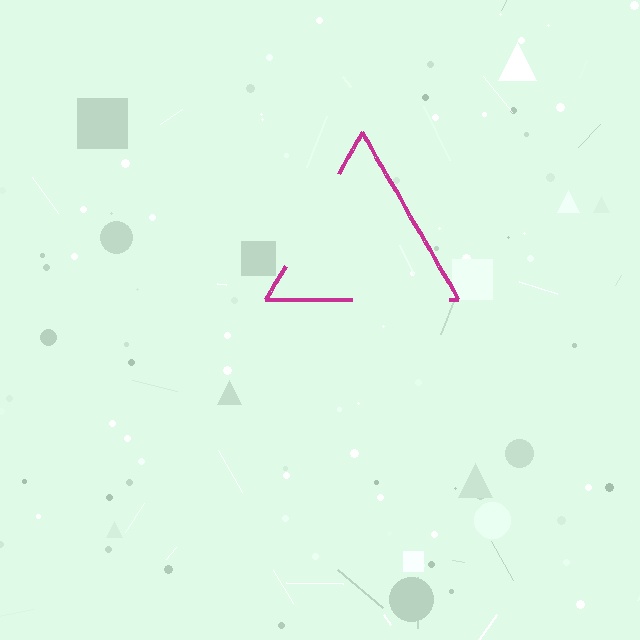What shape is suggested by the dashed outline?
The dashed outline suggests a triangle.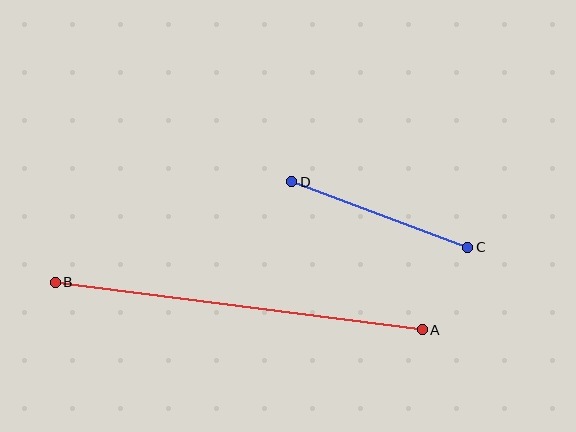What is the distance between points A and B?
The distance is approximately 370 pixels.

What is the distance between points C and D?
The distance is approximately 188 pixels.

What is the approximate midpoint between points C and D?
The midpoint is at approximately (380, 214) pixels.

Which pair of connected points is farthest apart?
Points A and B are farthest apart.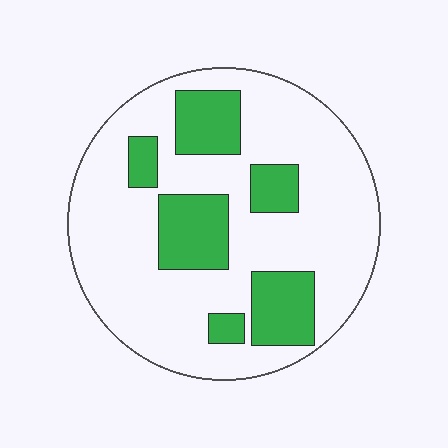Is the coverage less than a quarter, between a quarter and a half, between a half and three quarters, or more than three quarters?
Between a quarter and a half.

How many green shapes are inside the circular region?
6.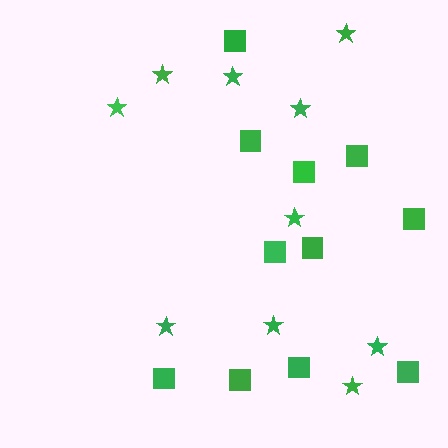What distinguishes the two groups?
There are 2 groups: one group of stars (10) and one group of squares (11).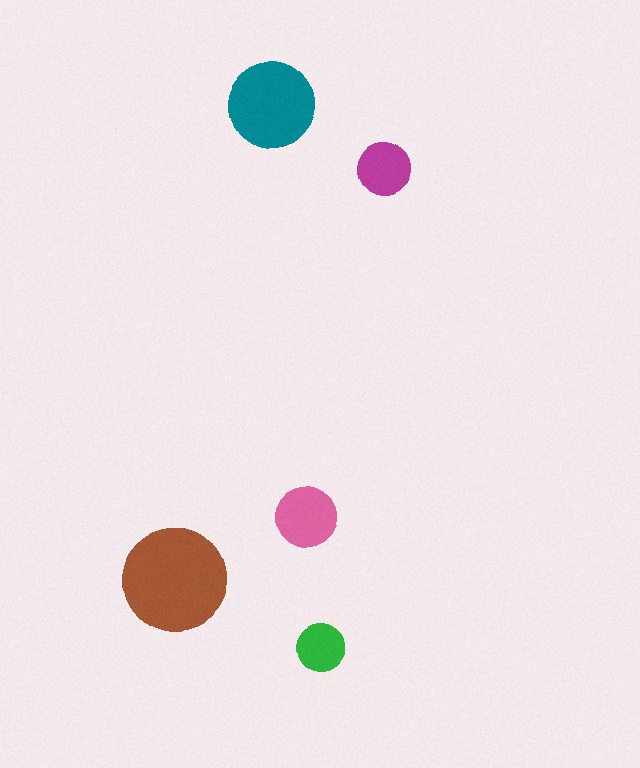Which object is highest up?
The teal circle is topmost.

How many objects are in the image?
There are 5 objects in the image.